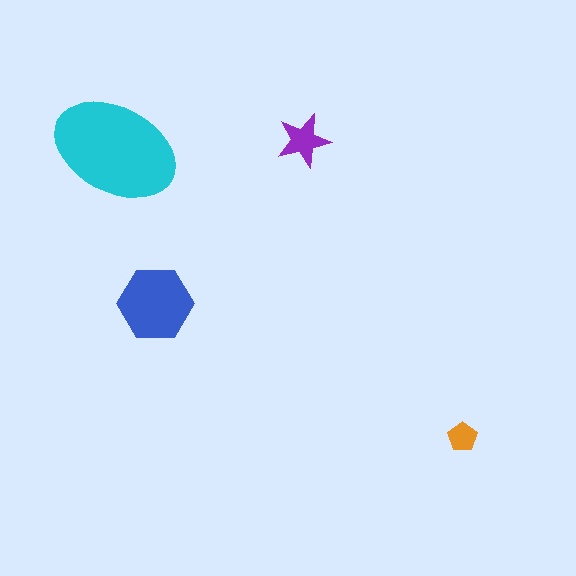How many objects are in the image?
There are 4 objects in the image.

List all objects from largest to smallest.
The cyan ellipse, the blue hexagon, the purple star, the orange pentagon.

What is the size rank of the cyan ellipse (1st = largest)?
1st.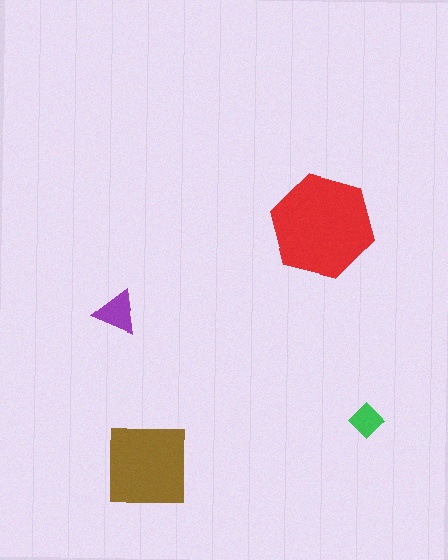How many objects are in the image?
There are 4 objects in the image.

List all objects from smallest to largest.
The green diamond, the purple triangle, the brown square, the red hexagon.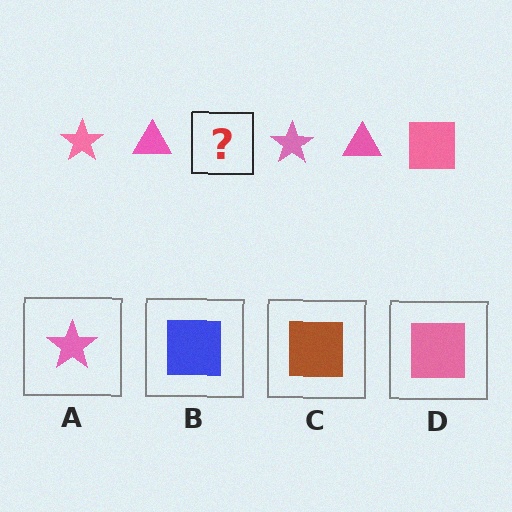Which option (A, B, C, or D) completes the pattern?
D.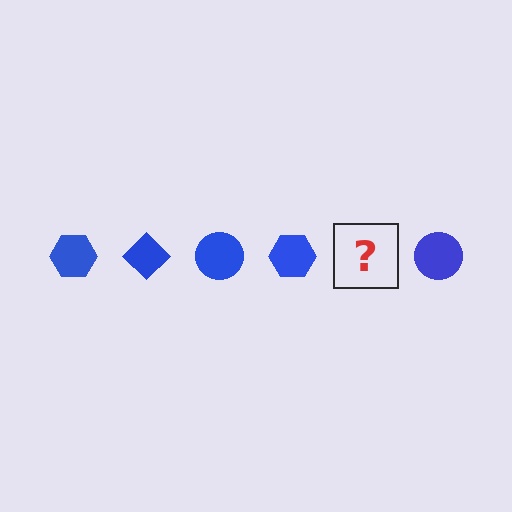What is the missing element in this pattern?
The missing element is a blue diamond.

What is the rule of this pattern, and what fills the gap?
The rule is that the pattern cycles through hexagon, diamond, circle shapes in blue. The gap should be filled with a blue diamond.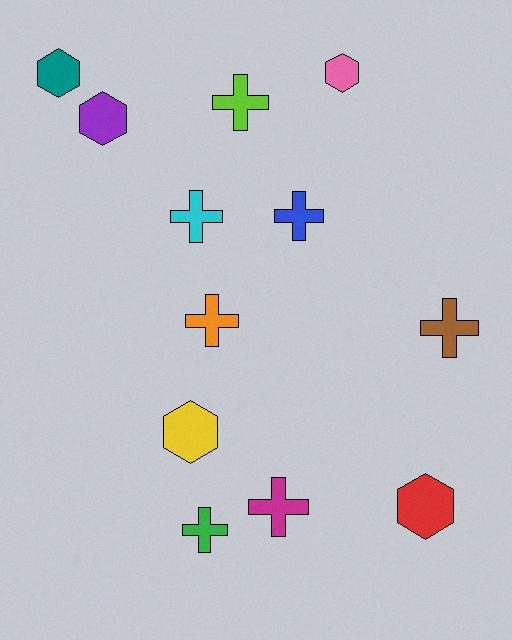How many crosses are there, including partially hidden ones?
There are 7 crosses.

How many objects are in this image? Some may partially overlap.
There are 12 objects.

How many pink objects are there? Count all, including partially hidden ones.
There is 1 pink object.